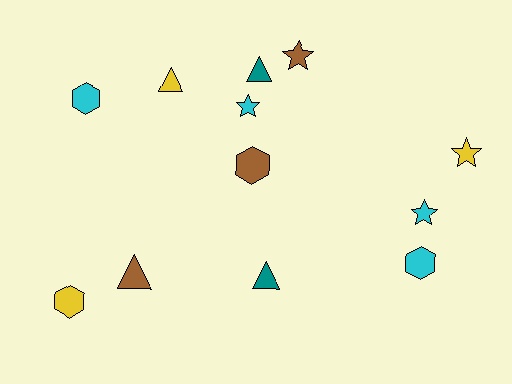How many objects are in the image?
There are 12 objects.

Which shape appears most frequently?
Triangle, with 4 objects.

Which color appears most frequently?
Cyan, with 4 objects.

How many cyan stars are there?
There are 2 cyan stars.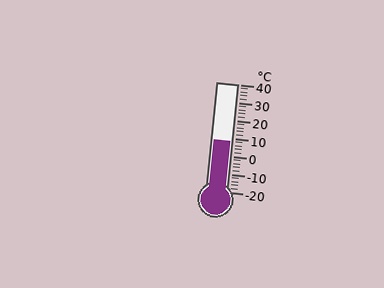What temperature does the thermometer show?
The thermometer shows approximately 8°C.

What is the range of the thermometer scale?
The thermometer scale ranges from -20°C to 40°C.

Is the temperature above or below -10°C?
The temperature is above -10°C.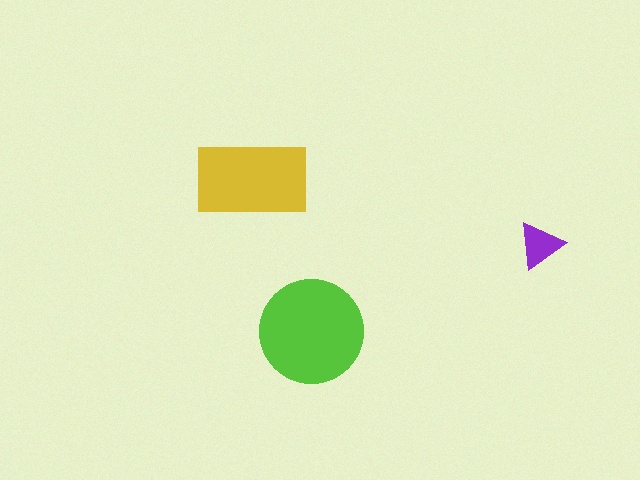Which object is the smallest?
The purple triangle.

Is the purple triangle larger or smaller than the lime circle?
Smaller.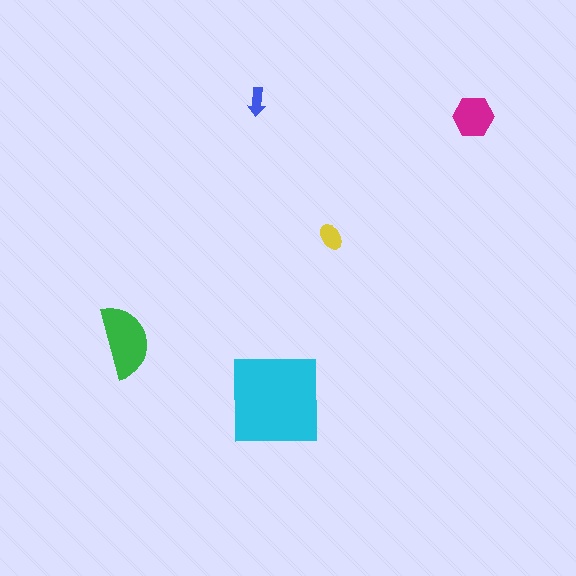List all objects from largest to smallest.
The cyan square, the green semicircle, the magenta hexagon, the yellow ellipse, the blue arrow.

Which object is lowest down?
The cyan square is bottommost.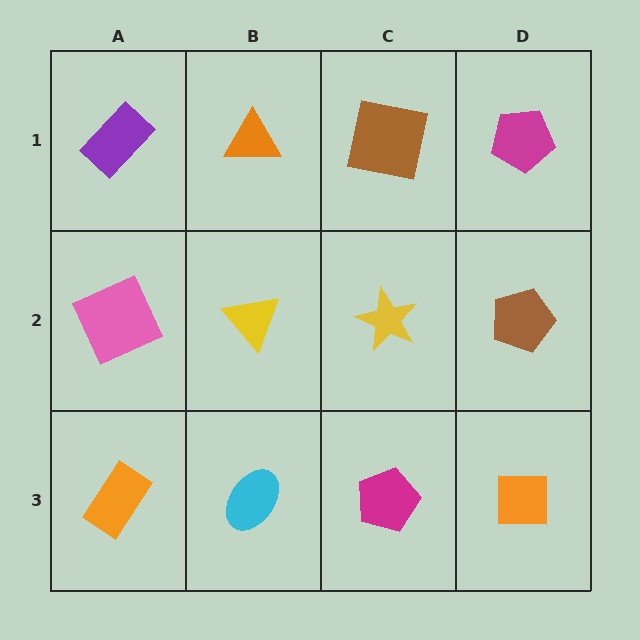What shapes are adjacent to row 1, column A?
A pink square (row 2, column A), an orange triangle (row 1, column B).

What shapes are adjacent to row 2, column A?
A purple rectangle (row 1, column A), an orange rectangle (row 3, column A), a yellow triangle (row 2, column B).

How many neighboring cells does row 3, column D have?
2.